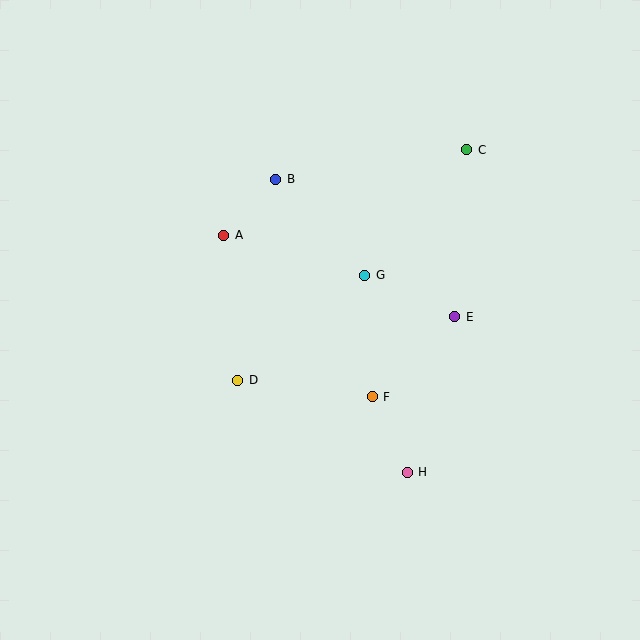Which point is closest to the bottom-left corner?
Point D is closest to the bottom-left corner.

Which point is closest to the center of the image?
Point G at (365, 275) is closest to the center.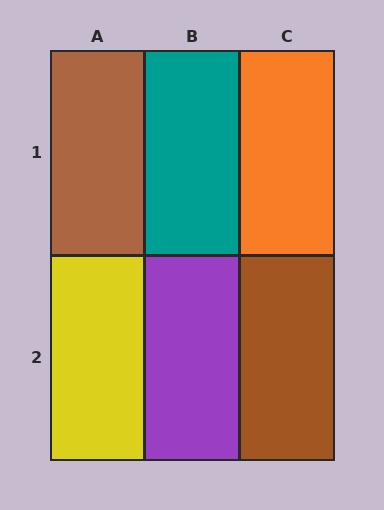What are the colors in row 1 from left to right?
Brown, teal, orange.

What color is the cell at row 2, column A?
Yellow.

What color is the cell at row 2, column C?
Brown.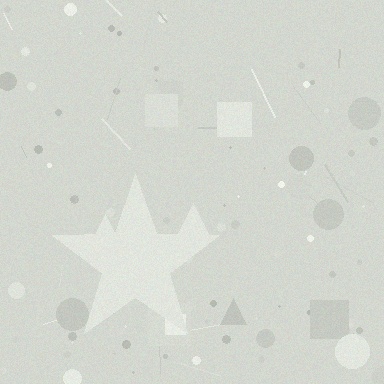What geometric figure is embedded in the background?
A star is embedded in the background.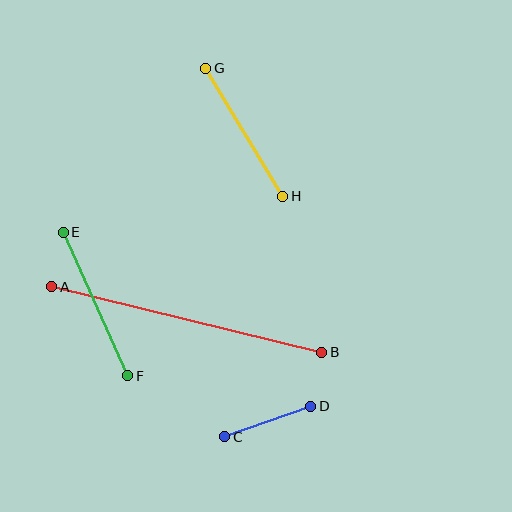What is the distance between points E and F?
The distance is approximately 157 pixels.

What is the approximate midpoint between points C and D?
The midpoint is at approximately (268, 422) pixels.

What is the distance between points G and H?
The distance is approximately 150 pixels.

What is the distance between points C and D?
The distance is approximately 91 pixels.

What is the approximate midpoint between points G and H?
The midpoint is at approximately (244, 132) pixels.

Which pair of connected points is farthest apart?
Points A and B are farthest apart.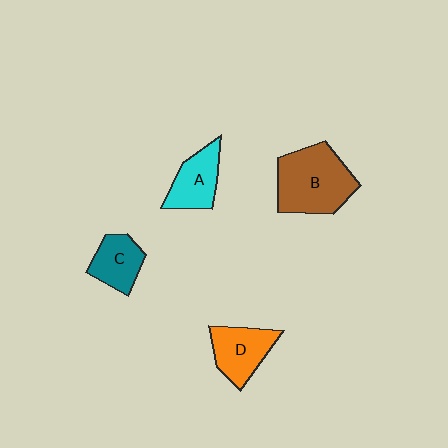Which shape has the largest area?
Shape B (brown).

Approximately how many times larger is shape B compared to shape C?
Approximately 2.0 times.